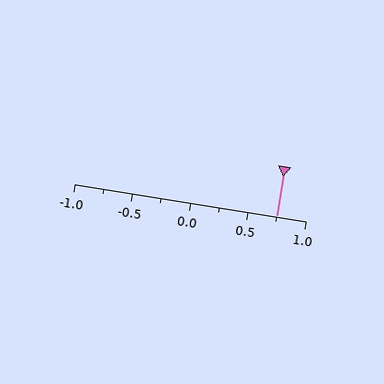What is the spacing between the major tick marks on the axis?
The major ticks are spaced 0.5 apart.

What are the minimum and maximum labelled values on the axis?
The axis runs from -1.0 to 1.0.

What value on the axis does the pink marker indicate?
The marker indicates approximately 0.75.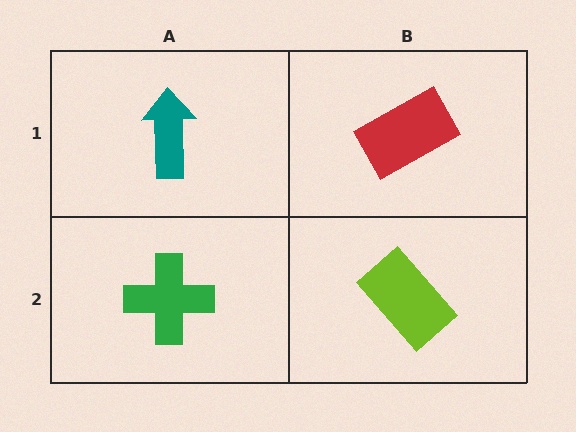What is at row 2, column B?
A lime rectangle.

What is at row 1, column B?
A red rectangle.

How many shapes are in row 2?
2 shapes.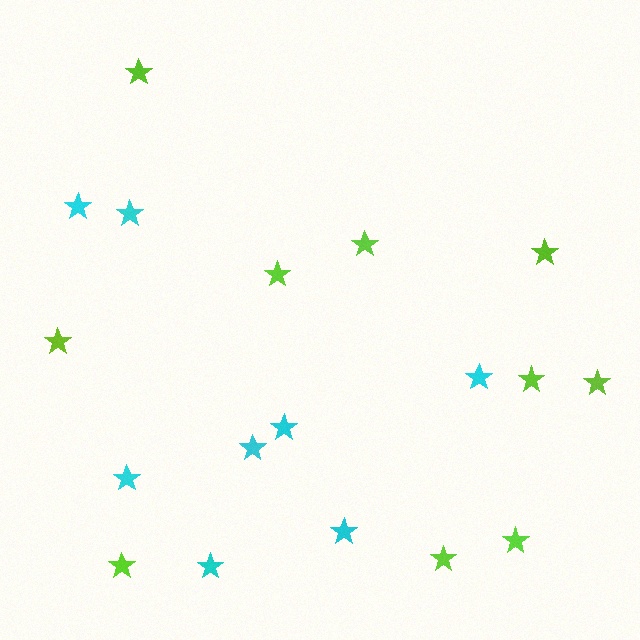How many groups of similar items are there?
There are 2 groups: one group of lime stars (10) and one group of cyan stars (8).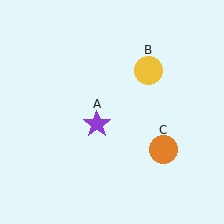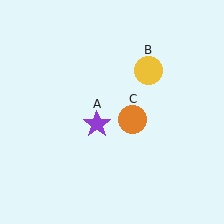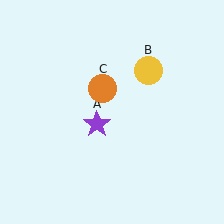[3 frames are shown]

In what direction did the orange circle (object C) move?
The orange circle (object C) moved up and to the left.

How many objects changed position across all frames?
1 object changed position: orange circle (object C).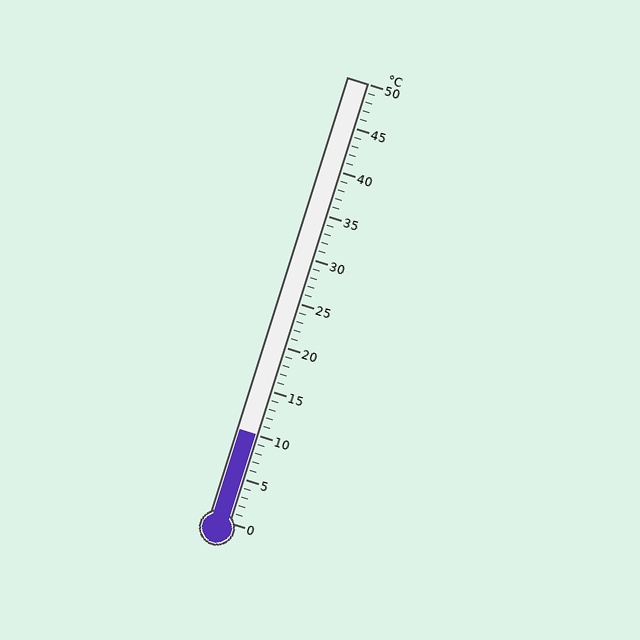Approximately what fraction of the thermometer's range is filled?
The thermometer is filled to approximately 20% of its range.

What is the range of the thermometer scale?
The thermometer scale ranges from 0°C to 50°C.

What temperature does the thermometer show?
The thermometer shows approximately 10°C.